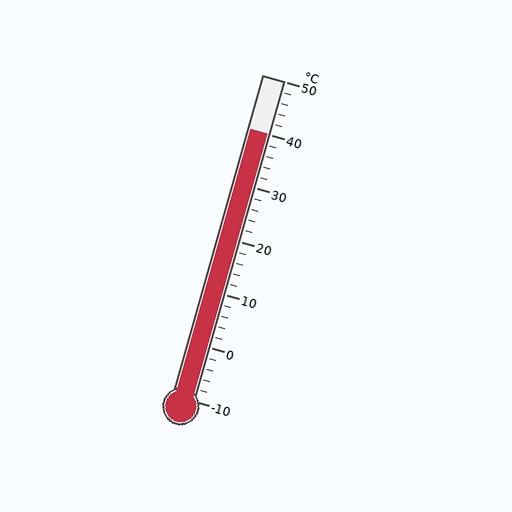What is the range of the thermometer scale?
The thermometer scale ranges from -10°C to 50°C.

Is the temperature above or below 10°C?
The temperature is above 10°C.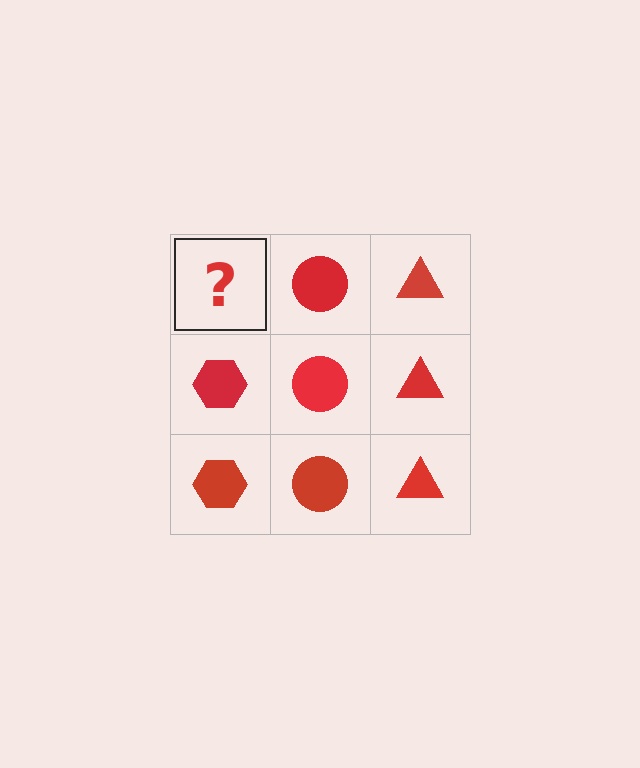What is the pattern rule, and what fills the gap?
The rule is that each column has a consistent shape. The gap should be filled with a red hexagon.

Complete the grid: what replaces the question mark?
The question mark should be replaced with a red hexagon.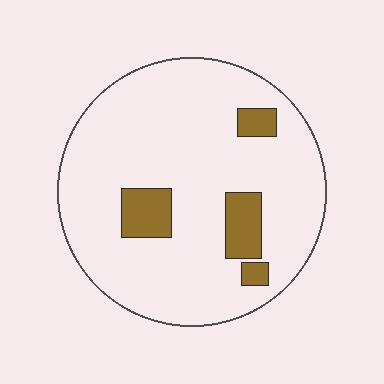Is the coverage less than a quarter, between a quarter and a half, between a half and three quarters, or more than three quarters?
Less than a quarter.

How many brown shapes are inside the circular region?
4.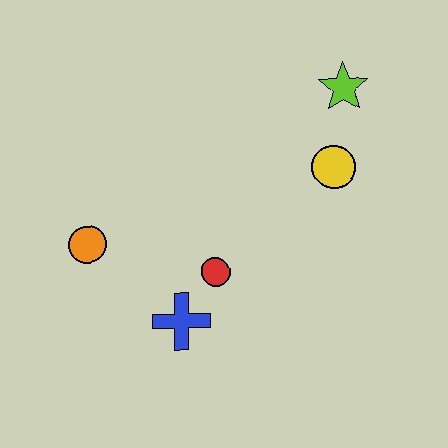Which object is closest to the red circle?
The blue cross is closest to the red circle.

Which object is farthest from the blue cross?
The lime star is farthest from the blue cross.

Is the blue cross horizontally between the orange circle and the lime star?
Yes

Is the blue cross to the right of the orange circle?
Yes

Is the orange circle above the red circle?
Yes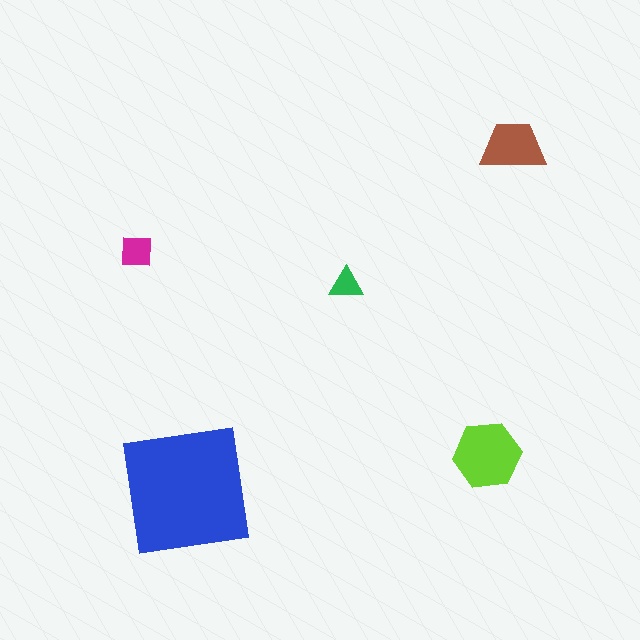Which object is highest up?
The brown trapezoid is topmost.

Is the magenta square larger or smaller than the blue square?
Smaller.